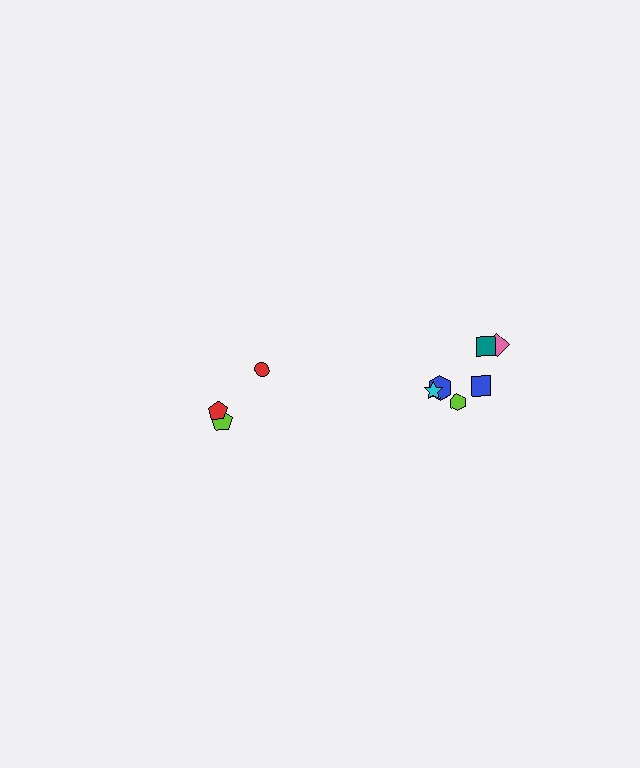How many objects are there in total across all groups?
There are 9 objects.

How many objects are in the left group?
There are 3 objects.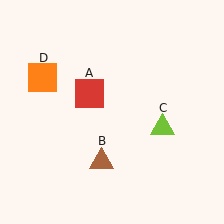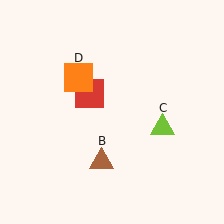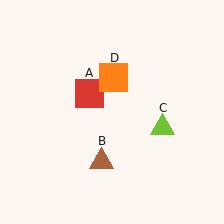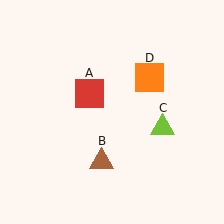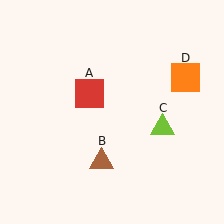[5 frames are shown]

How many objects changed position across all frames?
1 object changed position: orange square (object D).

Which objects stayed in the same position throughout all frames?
Red square (object A) and brown triangle (object B) and lime triangle (object C) remained stationary.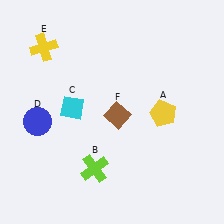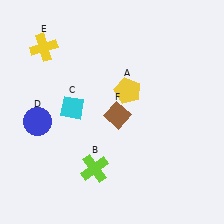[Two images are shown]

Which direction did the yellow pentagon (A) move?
The yellow pentagon (A) moved left.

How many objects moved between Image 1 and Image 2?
1 object moved between the two images.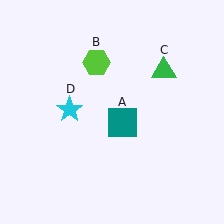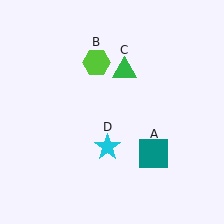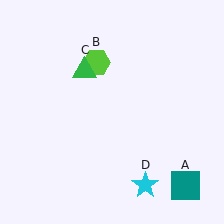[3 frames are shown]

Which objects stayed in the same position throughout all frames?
Lime hexagon (object B) remained stationary.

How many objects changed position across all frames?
3 objects changed position: teal square (object A), green triangle (object C), cyan star (object D).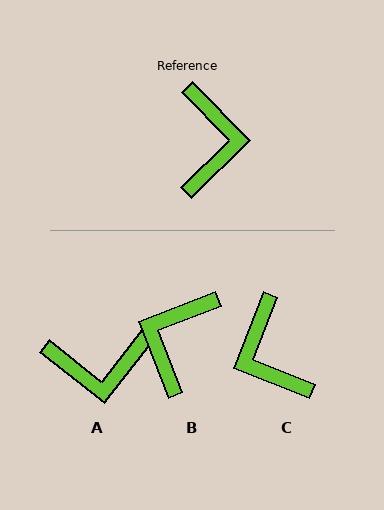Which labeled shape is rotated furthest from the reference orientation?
B, about 156 degrees away.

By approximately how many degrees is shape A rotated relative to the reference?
Approximately 83 degrees clockwise.